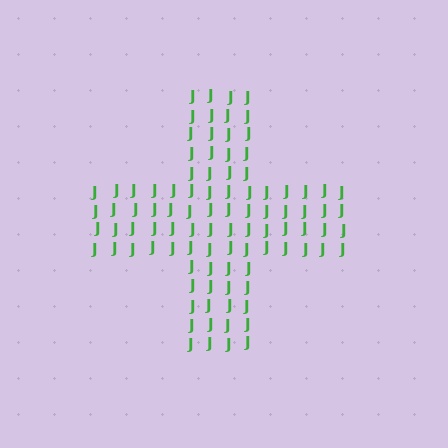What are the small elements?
The small elements are letter J's.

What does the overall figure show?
The overall figure shows a cross.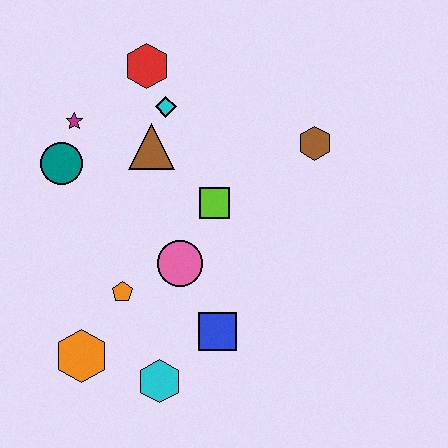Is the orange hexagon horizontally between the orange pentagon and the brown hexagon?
No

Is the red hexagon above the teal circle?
Yes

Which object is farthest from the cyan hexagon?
The red hexagon is farthest from the cyan hexagon.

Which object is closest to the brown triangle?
The cyan diamond is closest to the brown triangle.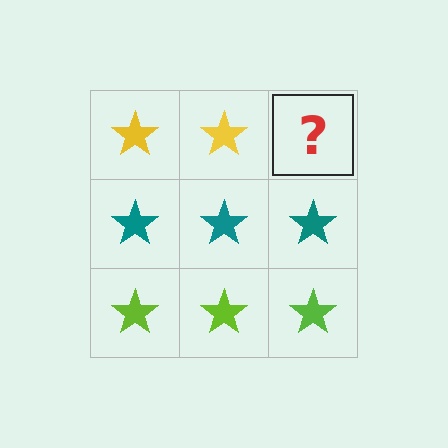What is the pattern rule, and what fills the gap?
The rule is that each row has a consistent color. The gap should be filled with a yellow star.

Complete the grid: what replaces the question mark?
The question mark should be replaced with a yellow star.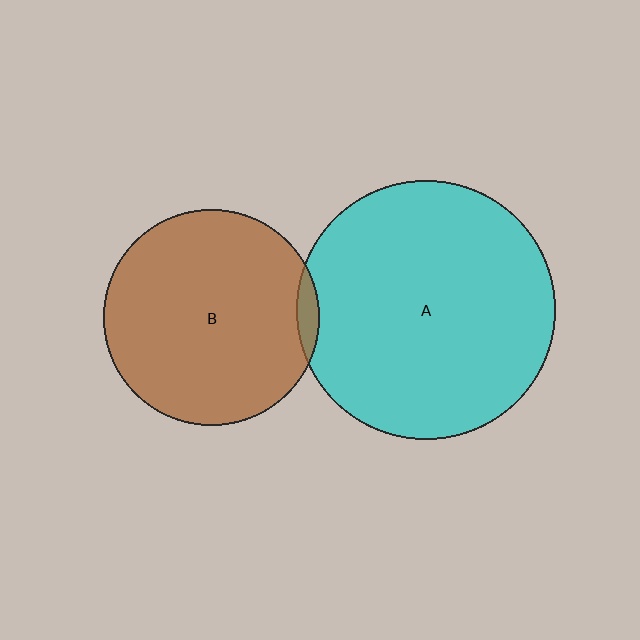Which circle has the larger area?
Circle A (cyan).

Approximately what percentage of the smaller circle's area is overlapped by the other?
Approximately 5%.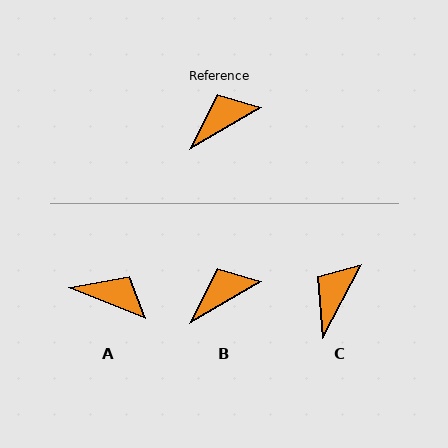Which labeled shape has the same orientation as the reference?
B.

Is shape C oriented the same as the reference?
No, it is off by about 31 degrees.